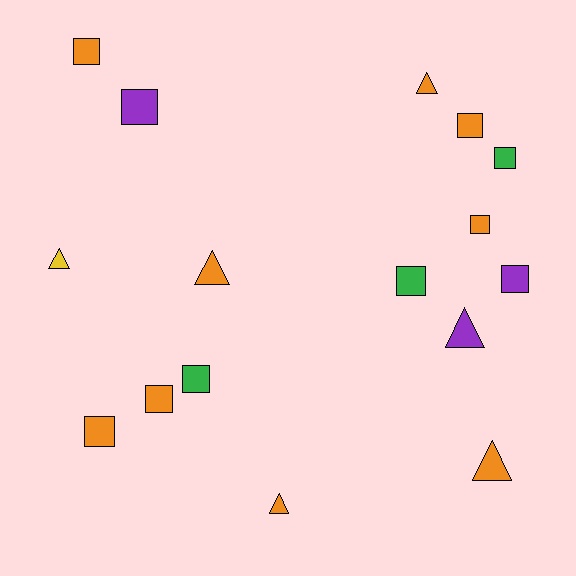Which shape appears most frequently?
Square, with 10 objects.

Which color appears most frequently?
Orange, with 9 objects.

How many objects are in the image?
There are 16 objects.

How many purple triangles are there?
There is 1 purple triangle.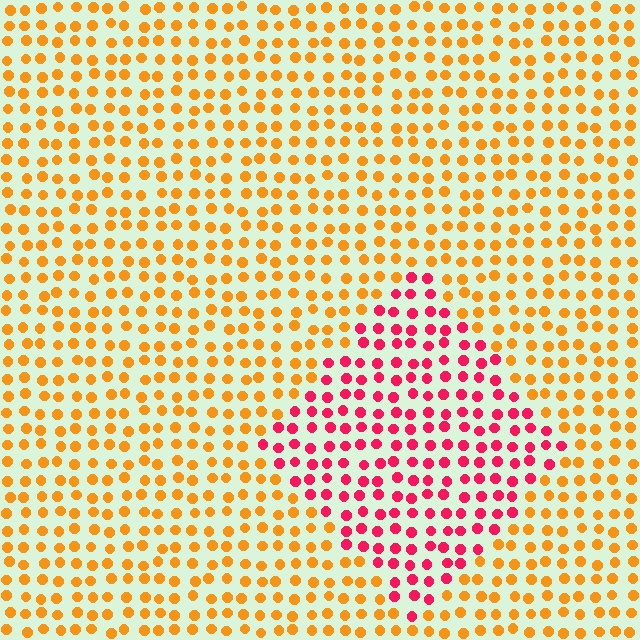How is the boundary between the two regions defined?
The boundary is defined purely by a slight shift in hue (about 53 degrees). Spacing, size, and orientation are identical on both sides.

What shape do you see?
I see a diamond.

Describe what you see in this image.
The image is filled with small orange elements in a uniform arrangement. A diamond-shaped region is visible where the elements are tinted to a slightly different hue, forming a subtle color boundary.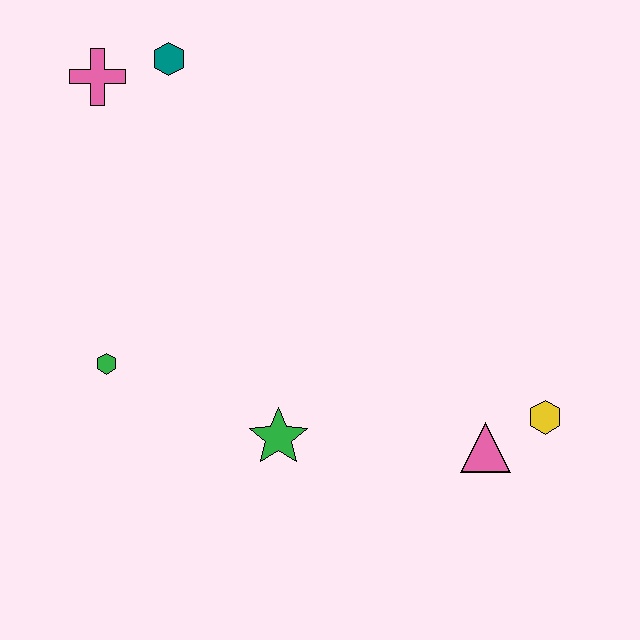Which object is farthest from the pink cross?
The yellow hexagon is farthest from the pink cross.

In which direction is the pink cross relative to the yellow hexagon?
The pink cross is to the left of the yellow hexagon.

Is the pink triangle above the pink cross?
No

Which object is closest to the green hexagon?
The green star is closest to the green hexagon.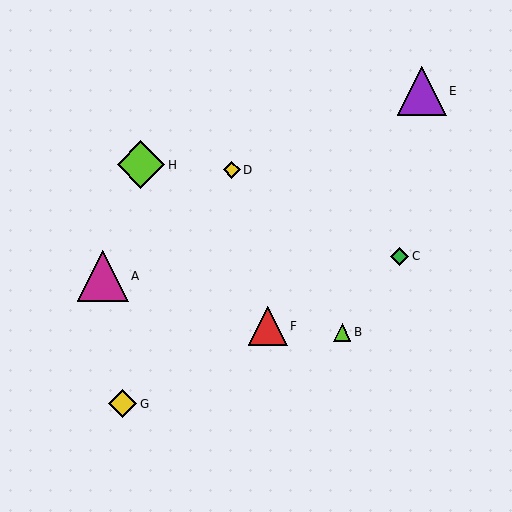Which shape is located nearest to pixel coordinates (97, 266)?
The magenta triangle (labeled A) at (103, 276) is nearest to that location.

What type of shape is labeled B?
Shape B is a lime triangle.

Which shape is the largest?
The magenta triangle (labeled A) is the largest.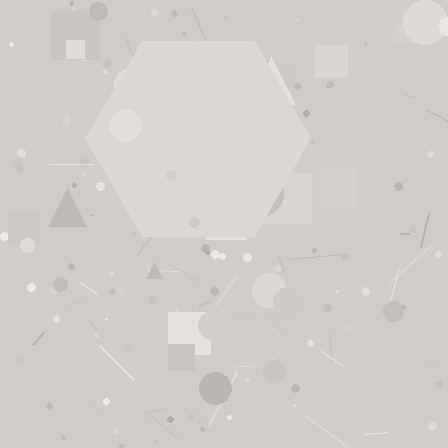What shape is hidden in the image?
A hexagon is hidden in the image.